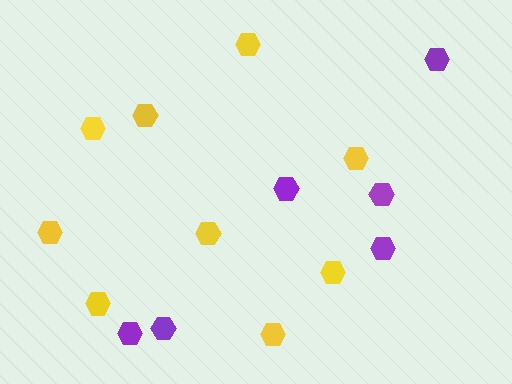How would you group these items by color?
There are 2 groups: one group of yellow hexagons (9) and one group of purple hexagons (6).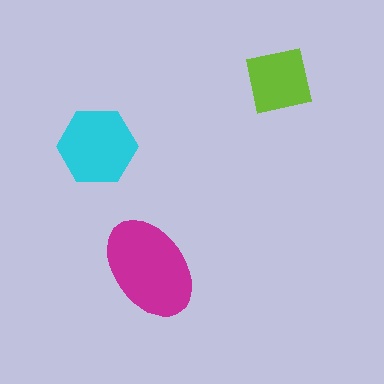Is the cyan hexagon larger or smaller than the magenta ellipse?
Smaller.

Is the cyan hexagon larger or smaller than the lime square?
Larger.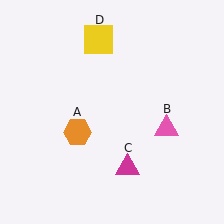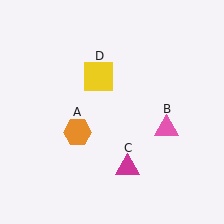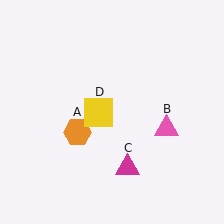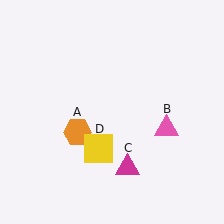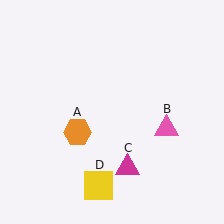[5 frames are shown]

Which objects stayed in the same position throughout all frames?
Orange hexagon (object A) and pink triangle (object B) and magenta triangle (object C) remained stationary.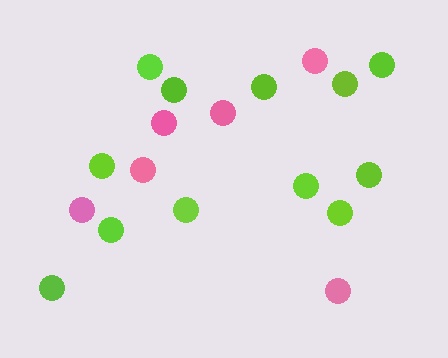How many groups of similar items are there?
There are 2 groups: one group of lime circles (12) and one group of pink circles (6).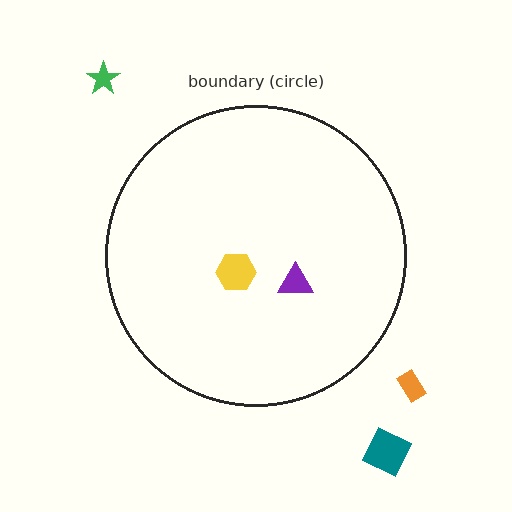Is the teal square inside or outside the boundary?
Outside.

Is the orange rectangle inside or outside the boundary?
Outside.